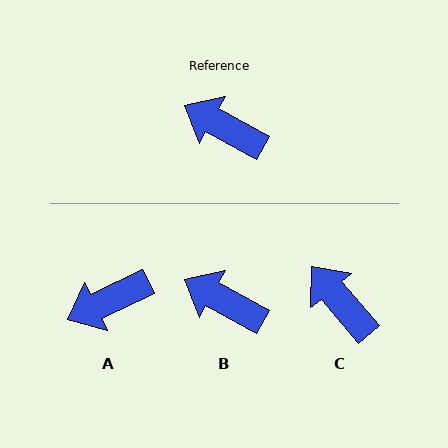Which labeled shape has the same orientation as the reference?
B.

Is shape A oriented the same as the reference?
No, it is off by about 54 degrees.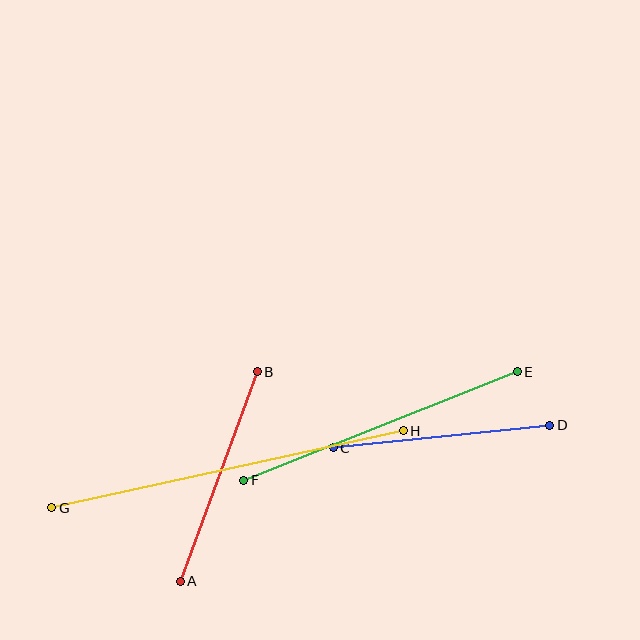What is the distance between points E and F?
The distance is approximately 294 pixels.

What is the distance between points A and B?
The distance is approximately 223 pixels.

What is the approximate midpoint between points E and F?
The midpoint is at approximately (380, 426) pixels.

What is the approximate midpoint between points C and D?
The midpoint is at approximately (441, 437) pixels.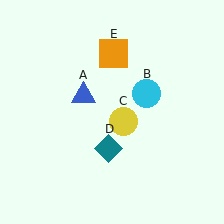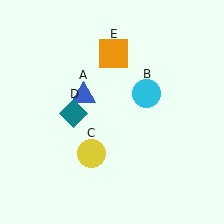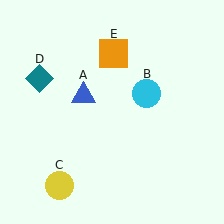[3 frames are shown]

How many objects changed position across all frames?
2 objects changed position: yellow circle (object C), teal diamond (object D).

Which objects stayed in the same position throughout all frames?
Blue triangle (object A) and cyan circle (object B) and orange square (object E) remained stationary.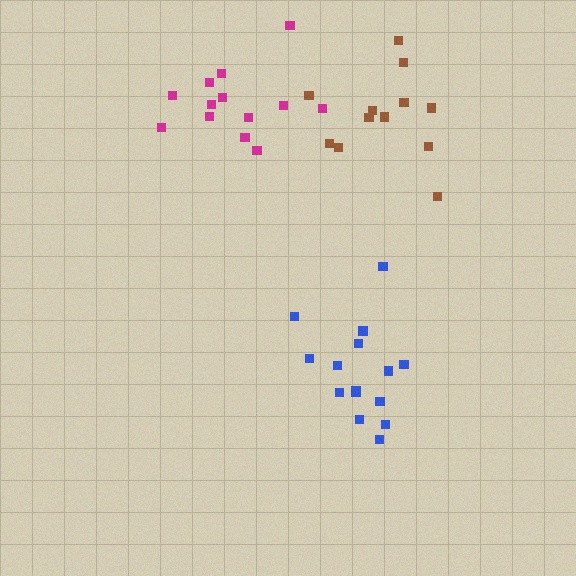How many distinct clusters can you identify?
There are 3 distinct clusters.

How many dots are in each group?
Group 1: 15 dots, Group 2: 13 dots, Group 3: 12 dots (40 total).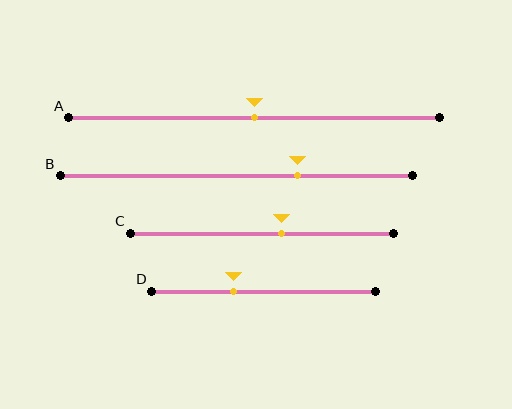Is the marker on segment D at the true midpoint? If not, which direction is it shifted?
No, the marker on segment D is shifted to the left by about 13% of the segment length.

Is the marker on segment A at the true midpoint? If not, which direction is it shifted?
Yes, the marker on segment A is at the true midpoint.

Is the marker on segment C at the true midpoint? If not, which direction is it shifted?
No, the marker on segment C is shifted to the right by about 8% of the segment length.